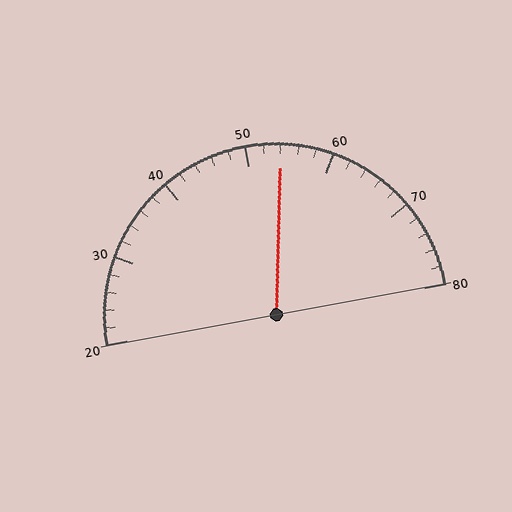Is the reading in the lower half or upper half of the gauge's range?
The reading is in the upper half of the range (20 to 80).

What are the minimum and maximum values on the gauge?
The gauge ranges from 20 to 80.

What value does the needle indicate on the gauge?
The needle indicates approximately 54.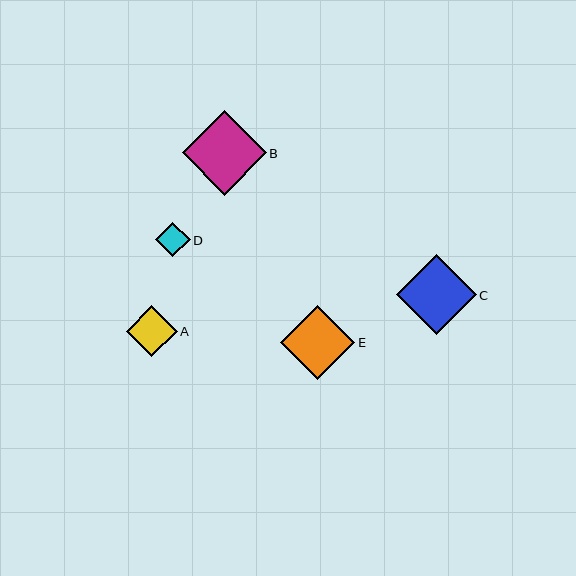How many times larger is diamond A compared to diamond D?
Diamond A is approximately 1.5 times the size of diamond D.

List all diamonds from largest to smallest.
From largest to smallest: B, C, E, A, D.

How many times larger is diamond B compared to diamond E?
Diamond B is approximately 1.1 times the size of diamond E.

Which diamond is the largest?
Diamond B is the largest with a size of approximately 84 pixels.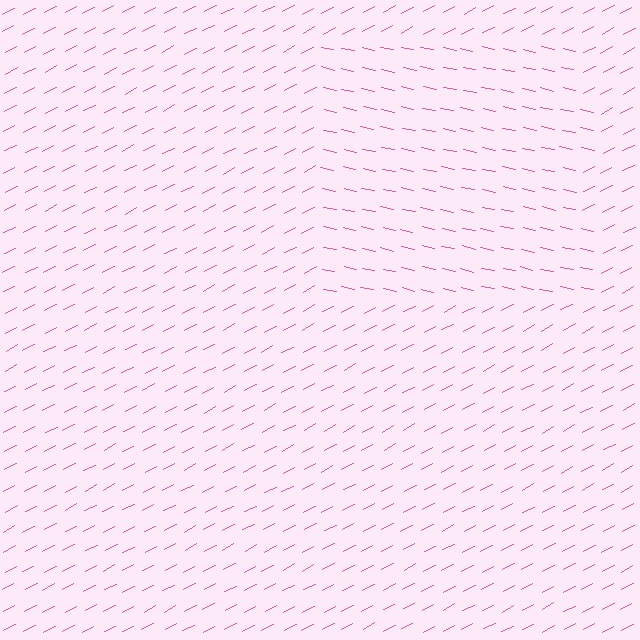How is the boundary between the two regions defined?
The boundary is defined purely by a change in line orientation (approximately 39 degrees difference). All lines are the same color and thickness.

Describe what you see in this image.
The image is filled with small pink line segments. A rectangle region in the image has lines oriented differently from the surrounding lines, creating a visible texture boundary.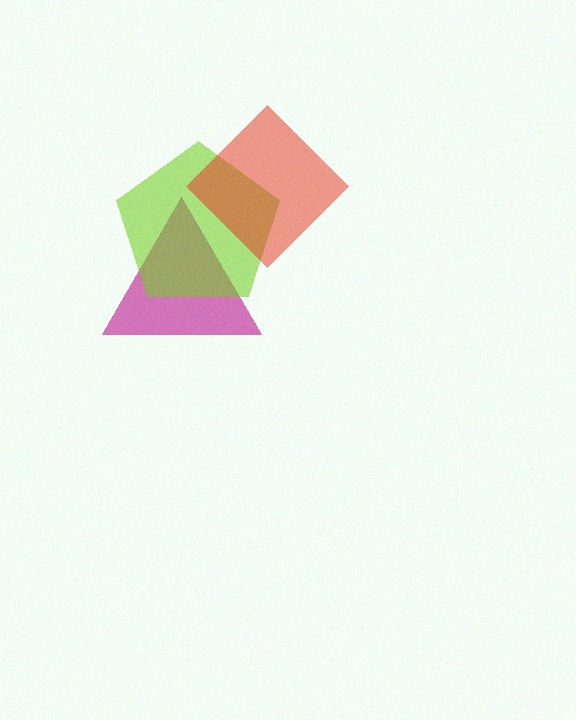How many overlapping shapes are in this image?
There are 3 overlapping shapes in the image.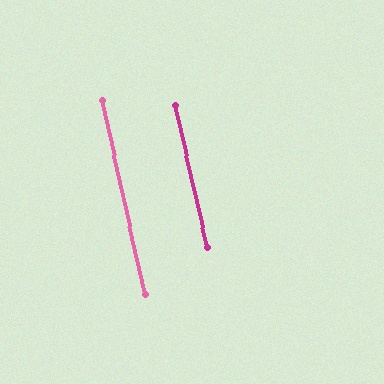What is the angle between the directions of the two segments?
Approximately 1 degree.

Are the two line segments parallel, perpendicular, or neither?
Parallel — their directions differ by only 0.8°.